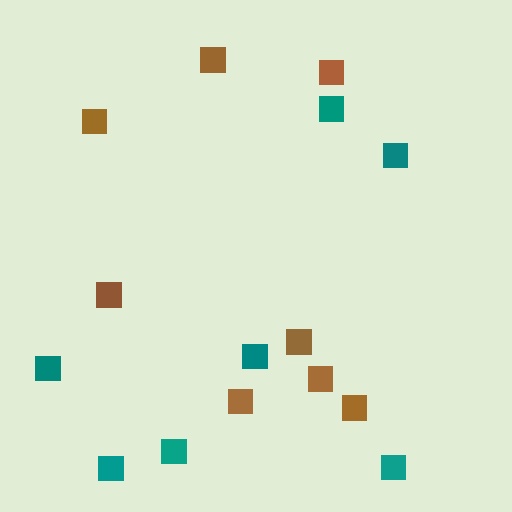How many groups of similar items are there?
There are 2 groups: one group of brown squares (8) and one group of teal squares (7).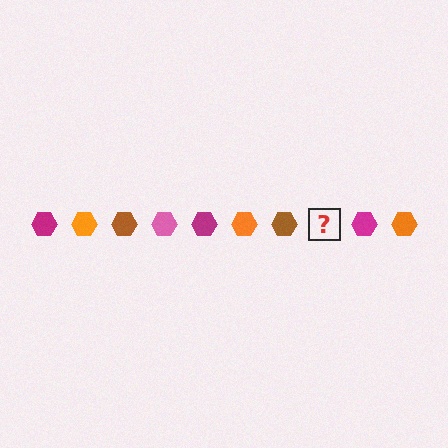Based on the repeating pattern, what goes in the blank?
The blank should be a pink hexagon.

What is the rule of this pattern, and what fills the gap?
The rule is that the pattern cycles through magenta, orange, brown, pink hexagons. The gap should be filled with a pink hexagon.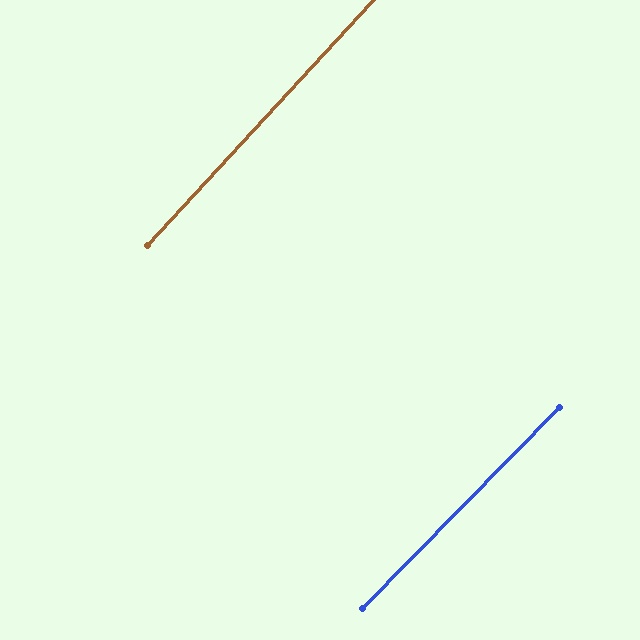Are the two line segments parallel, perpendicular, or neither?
Parallel — their directions differ by only 1.7°.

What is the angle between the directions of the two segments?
Approximately 2 degrees.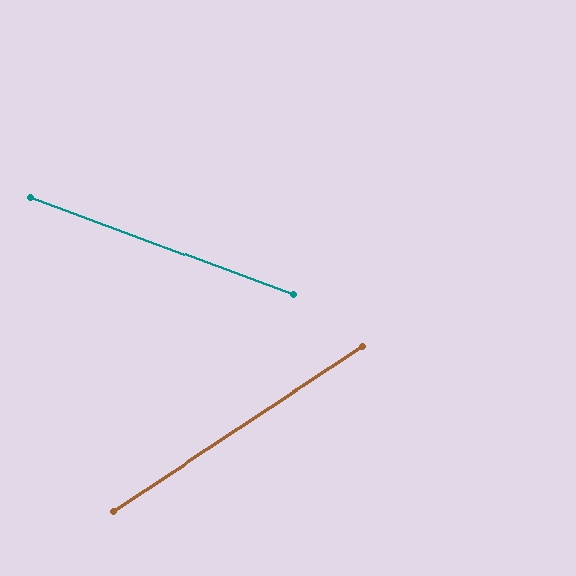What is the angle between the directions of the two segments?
Approximately 54 degrees.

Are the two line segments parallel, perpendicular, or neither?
Neither parallel nor perpendicular — they differ by about 54°.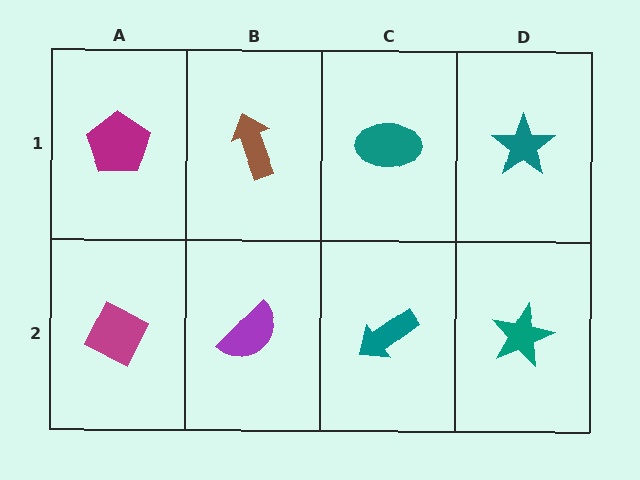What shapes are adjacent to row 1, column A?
A magenta diamond (row 2, column A), a brown arrow (row 1, column B).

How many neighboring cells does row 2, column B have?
3.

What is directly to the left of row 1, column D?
A teal ellipse.